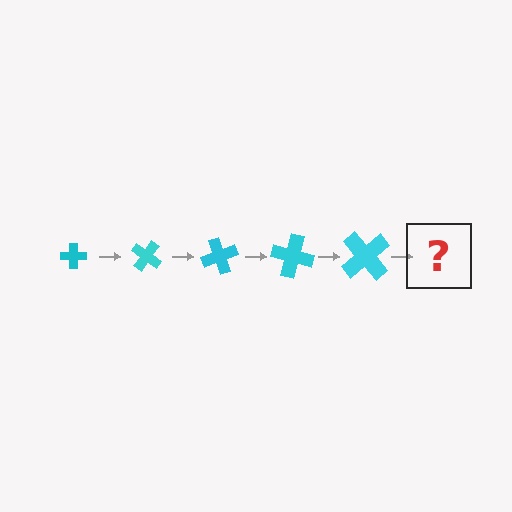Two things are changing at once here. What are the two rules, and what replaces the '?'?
The two rules are that the cross grows larger each step and it rotates 35 degrees each step. The '?' should be a cross, larger than the previous one and rotated 175 degrees from the start.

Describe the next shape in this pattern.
It should be a cross, larger than the previous one and rotated 175 degrees from the start.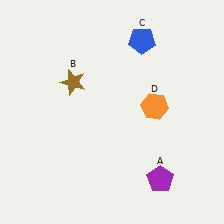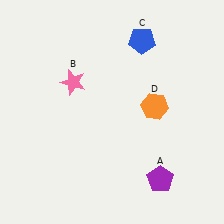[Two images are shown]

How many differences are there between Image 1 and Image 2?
There is 1 difference between the two images.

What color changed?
The star (B) changed from brown in Image 1 to pink in Image 2.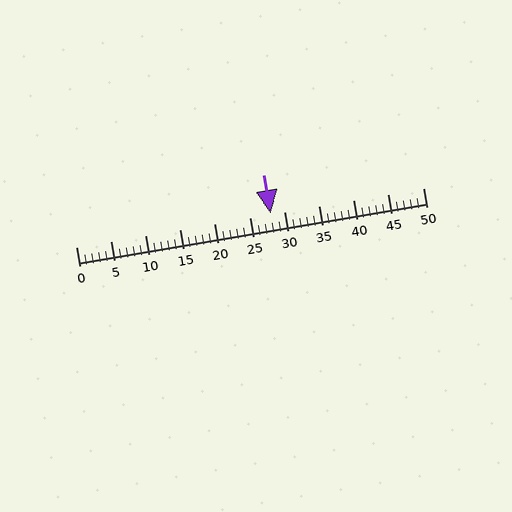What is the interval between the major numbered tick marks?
The major tick marks are spaced 5 units apart.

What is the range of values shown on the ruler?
The ruler shows values from 0 to 50.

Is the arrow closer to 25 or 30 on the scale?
The arrow is closer to 30.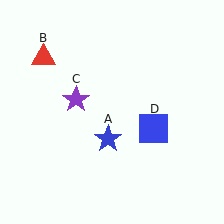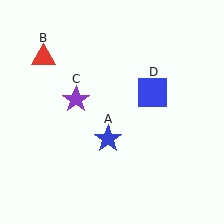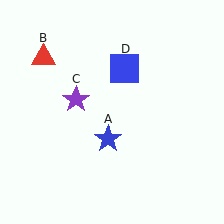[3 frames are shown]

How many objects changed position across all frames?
1 object changed position: blue square (object D).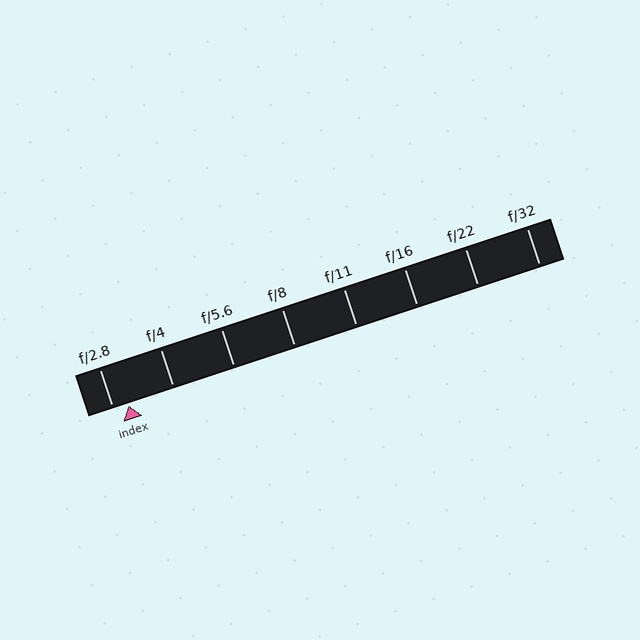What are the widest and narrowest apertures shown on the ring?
The widest aperture shown is f/2.8 and the narrowest is f/32.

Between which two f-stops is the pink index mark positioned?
The index mark is between f/2.8 and f/4.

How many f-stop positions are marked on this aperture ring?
There are 8 f-stop positions marked.